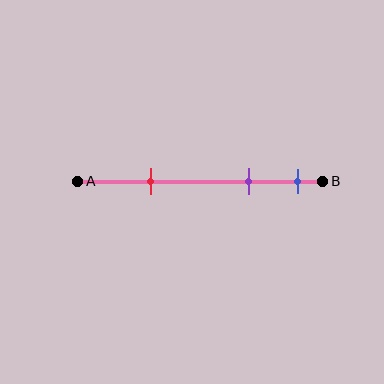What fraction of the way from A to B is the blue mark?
The blue mark is approximately 90% (0.9) of the way from A to B.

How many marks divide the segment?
There are 3 marks dividing the segment.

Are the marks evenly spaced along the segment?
No, the marks are not evenly spaced.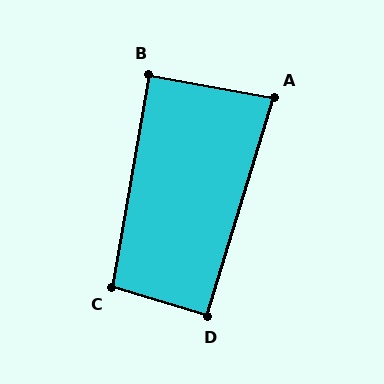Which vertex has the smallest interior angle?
A, at approximately 84 degrees.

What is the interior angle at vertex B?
Approximately 90 degrees (approximately right).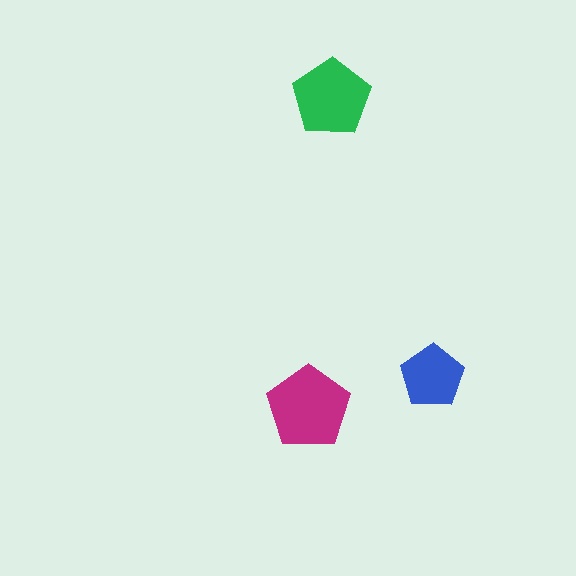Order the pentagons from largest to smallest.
the magenta one, the green one, the blue one.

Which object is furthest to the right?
The blue pentagon is rightmost.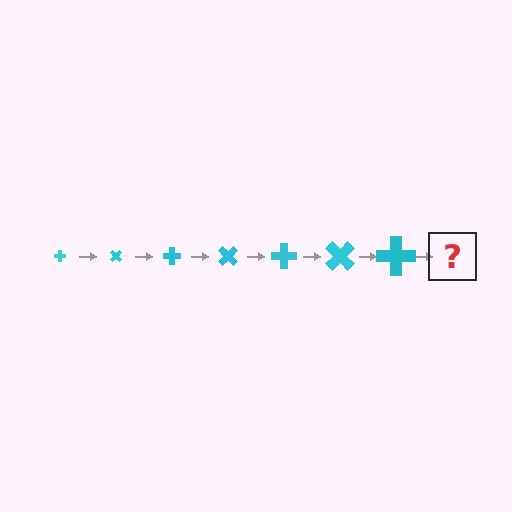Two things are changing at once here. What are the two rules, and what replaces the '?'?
The two rules are that the cross grows larger each step and it rotates 45 degrees each step. The '?' should be a cross, larger than the previous one and rotated 315 degrees from the start.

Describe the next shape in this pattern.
It should be a cross, larger than the previous one and rotated 315 degrees from the start.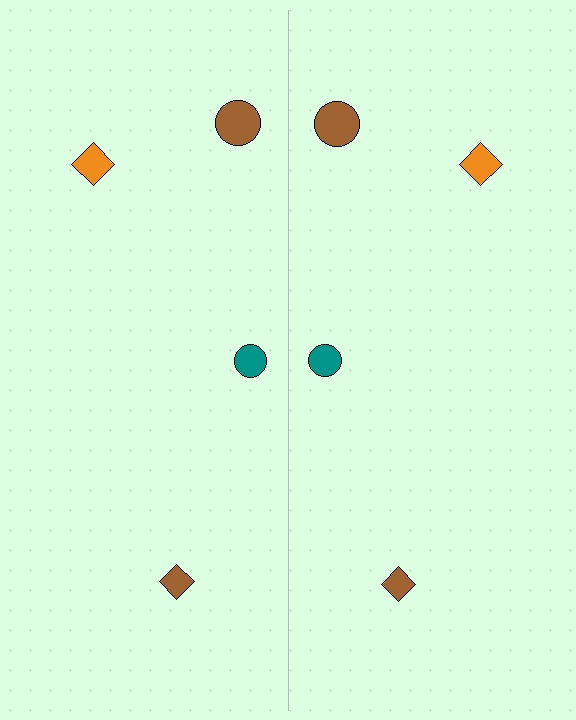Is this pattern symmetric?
Yes, this pattern has bilateral (reflection) symmetry.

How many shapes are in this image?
There are 8 shapes in this image.